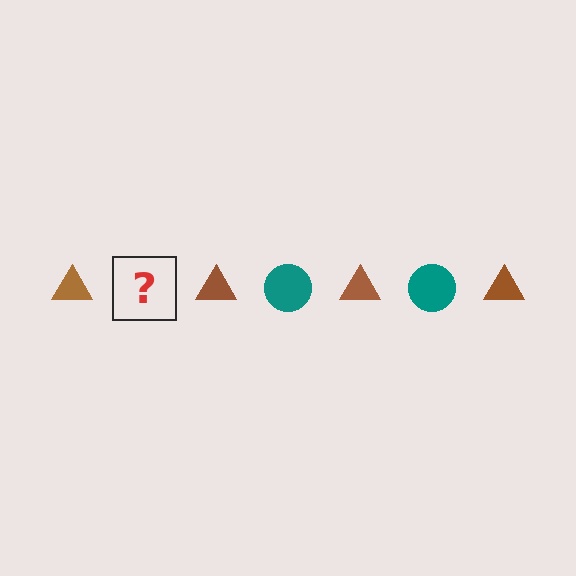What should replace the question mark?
The question mark should be replaced with a teal circle.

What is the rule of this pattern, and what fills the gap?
The rule is that the pattern alternates between brown triangle and teal circle. The gap should be filled with a teal circle.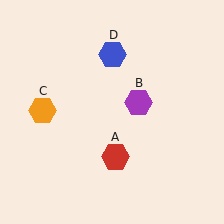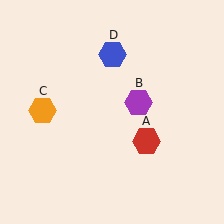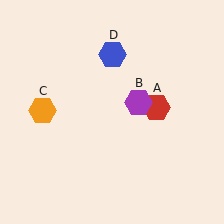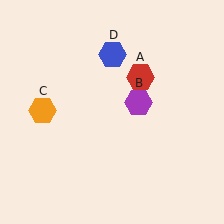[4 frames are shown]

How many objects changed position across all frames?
1 object changed position: red hexagon (object A).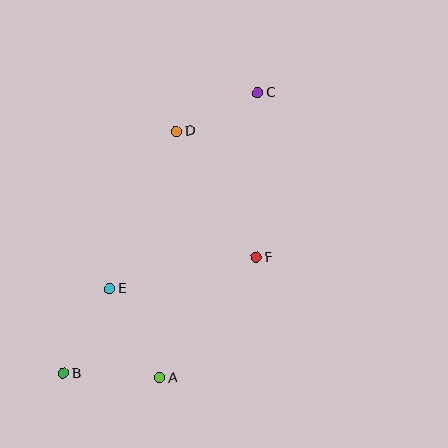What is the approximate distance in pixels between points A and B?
The distance between A and B is approximately 97 pixels.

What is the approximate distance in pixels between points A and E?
The distance between A and E is approximately 103 pixels.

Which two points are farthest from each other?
Points B and C are farthest from each other.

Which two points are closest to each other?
Points C and D are closest to each other.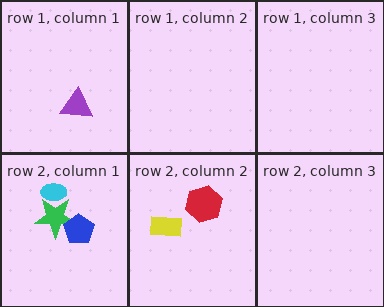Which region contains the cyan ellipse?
The row 2, column 1 region.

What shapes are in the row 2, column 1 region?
The cyan ellipse, the green star, the blue pentagon.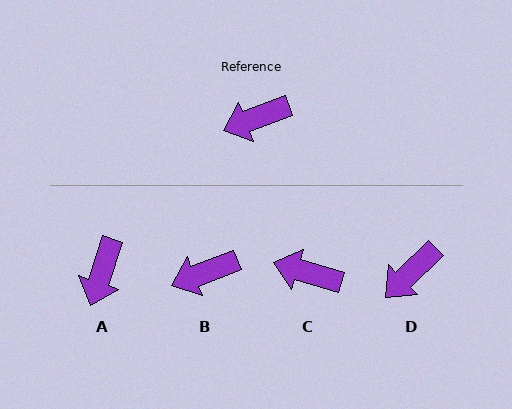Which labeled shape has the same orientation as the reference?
B.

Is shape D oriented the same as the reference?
No, it is off by about 24 degrees.